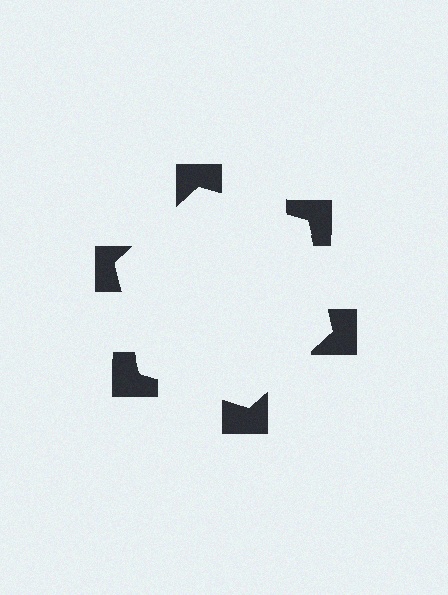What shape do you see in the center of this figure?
An illusory hexagon — its edges are inferred from the aligned wedge cuts in the notched squares, not physically drawn.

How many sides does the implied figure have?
6 sides.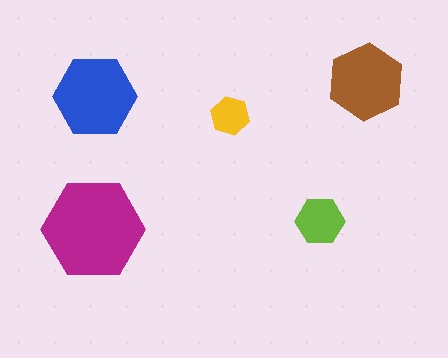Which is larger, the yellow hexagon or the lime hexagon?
The lime one.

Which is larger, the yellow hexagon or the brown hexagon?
The brown one.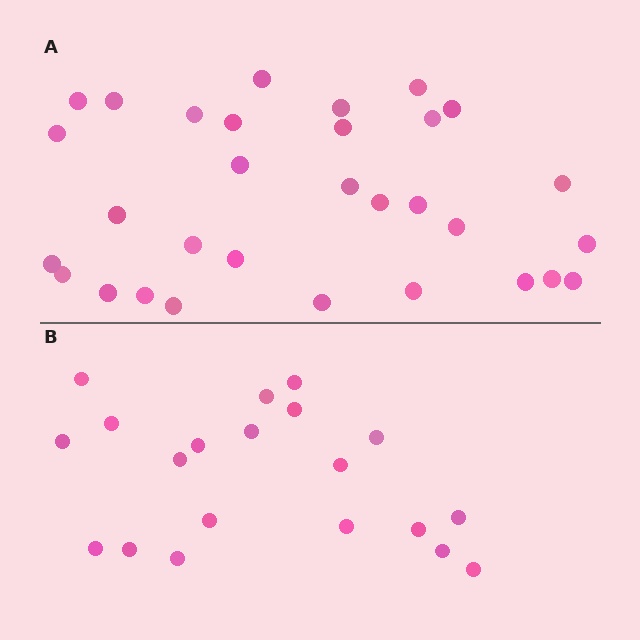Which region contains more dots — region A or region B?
Region A (the top region) has more dots.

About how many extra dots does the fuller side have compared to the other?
Region A has roughly 12 or so more dots than region B.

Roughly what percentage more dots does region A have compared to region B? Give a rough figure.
About 55% more.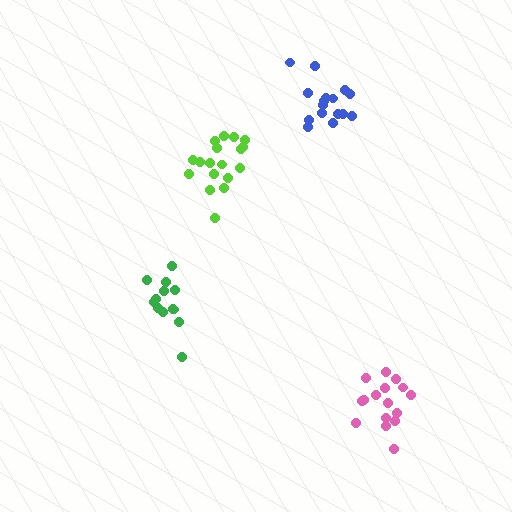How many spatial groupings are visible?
There are 4 spatial groupings.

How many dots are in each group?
Group 1: 18 dots, Group 2: 13 dots, Group 3: 16 dots, Group 4: 16 dots (63 total).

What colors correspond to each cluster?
The clusters are colored: lime, green, blue, pink.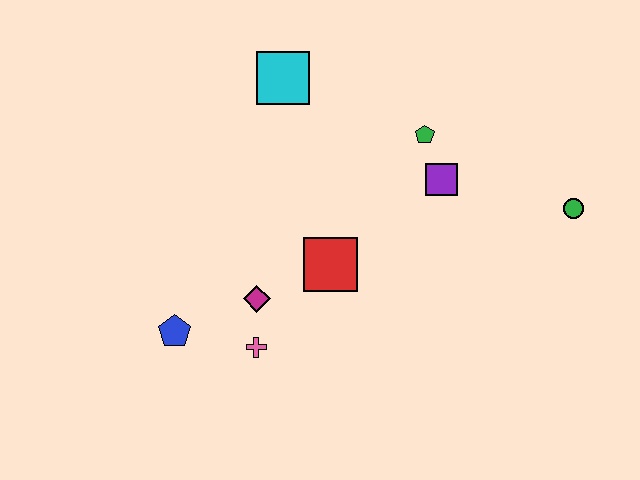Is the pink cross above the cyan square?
No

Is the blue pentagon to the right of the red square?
No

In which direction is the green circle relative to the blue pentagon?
The green circle is to the right of the blue pentagon.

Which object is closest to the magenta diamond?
The pink cross is closest to the magenta diamond.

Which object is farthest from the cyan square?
The green circle is farthest from the cyan square.